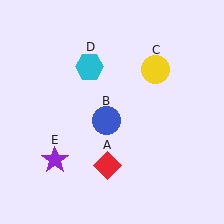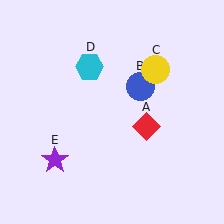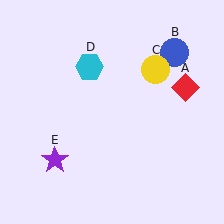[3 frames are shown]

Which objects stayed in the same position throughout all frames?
Yellow circle (object C) and cyan hexagon (object D) and purple star (object E) remained stationary.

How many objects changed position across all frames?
2 objects changed position: red diamond (object A), blue circle (object B).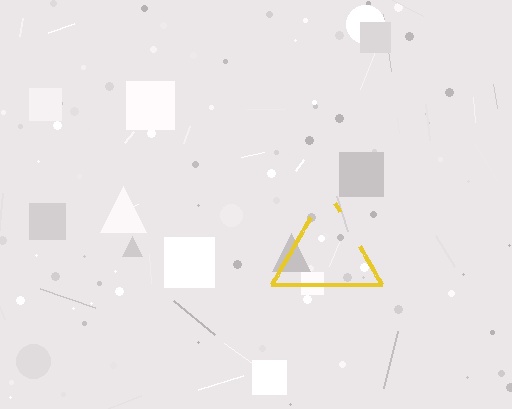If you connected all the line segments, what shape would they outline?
They would outline a triangle.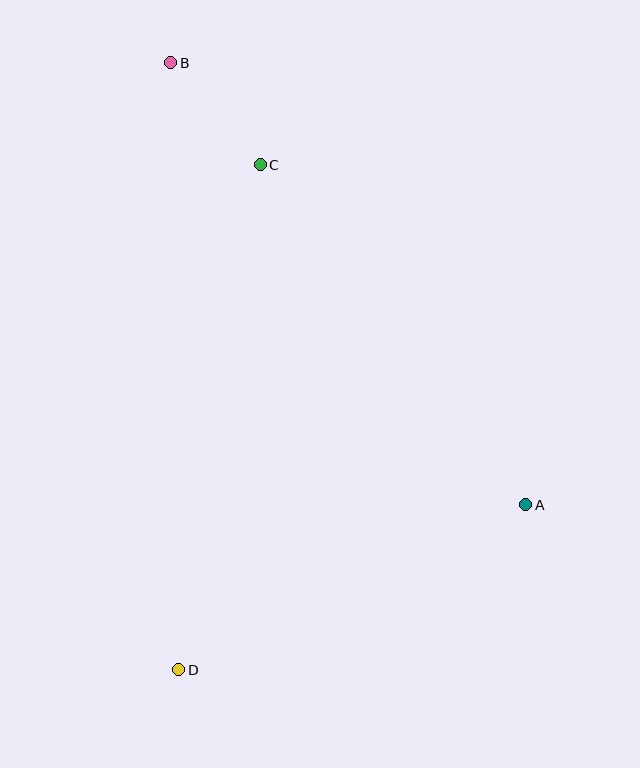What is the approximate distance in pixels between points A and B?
The distance between A and B is approximately 567 pixels.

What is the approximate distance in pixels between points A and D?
The distance between A and D is approximately 384 pixels.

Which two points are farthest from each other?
Points B and D are farthest from each other.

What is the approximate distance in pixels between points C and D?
The distance between C and D is approximately 511 pixels.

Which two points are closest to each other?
Points B and C are closest to each other.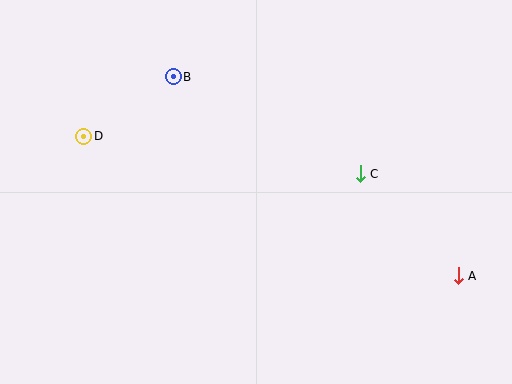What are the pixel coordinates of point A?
Point A is at (458, 276).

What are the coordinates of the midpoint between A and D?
The midpoint between A and D is at (271, 206).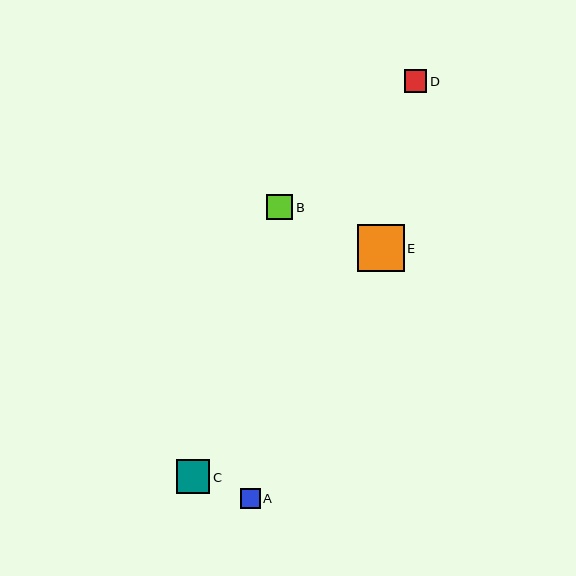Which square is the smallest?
Square A is the smallest with a size of approximately 20 pixels.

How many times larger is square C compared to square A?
Square C is approximately 1.7 times the size of square A.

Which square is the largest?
Square E is the largest with a size of approximately 46 pixels.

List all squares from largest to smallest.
From largest to smallest: E, C, B, D, A.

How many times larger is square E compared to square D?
Square E is approximately 2.1 times the size of square D.